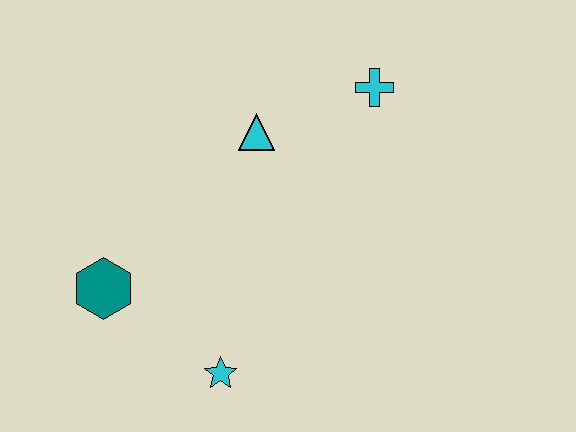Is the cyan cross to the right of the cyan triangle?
Yes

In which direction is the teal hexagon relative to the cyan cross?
The teal hexagon is to the left of the cyan cross.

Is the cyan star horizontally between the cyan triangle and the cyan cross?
No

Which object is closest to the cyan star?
The teal hexagon is closest to the cyan star.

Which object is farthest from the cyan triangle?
The cyan star is farthest from the cyan triangle.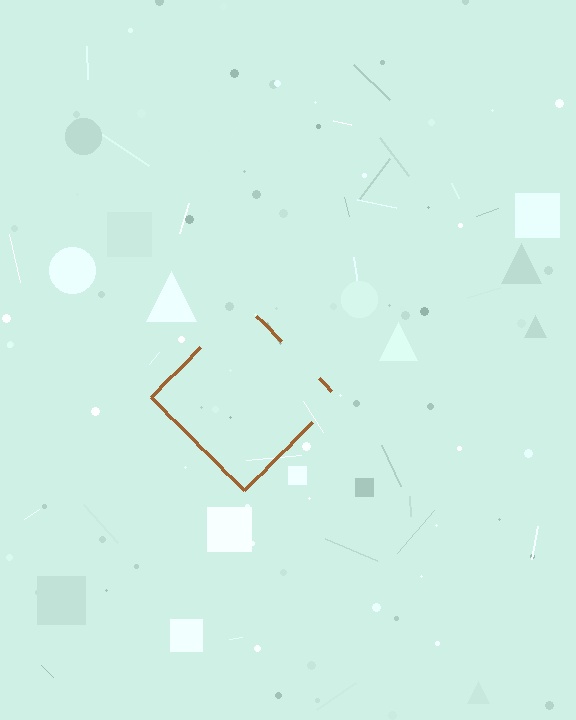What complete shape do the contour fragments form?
The contour fragments form a diamond.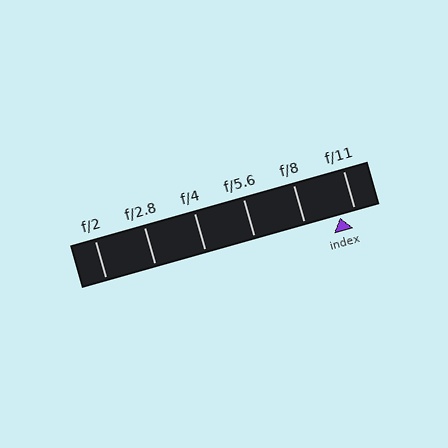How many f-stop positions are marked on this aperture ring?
There are 6 f-stop positions marked.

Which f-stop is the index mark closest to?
The index mark is closest to f/11.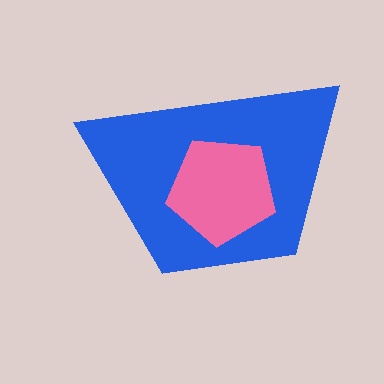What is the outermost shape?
The blue trapezoid.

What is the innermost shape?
The pink pentagon.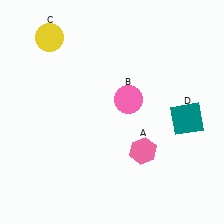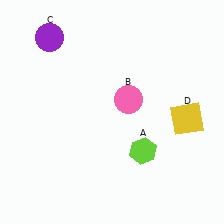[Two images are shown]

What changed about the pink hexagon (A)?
In Image 1, A is pink. In Image 2, it changed to lime.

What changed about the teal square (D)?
In Image 1, D is teal. In Image 2, it changed to yellow.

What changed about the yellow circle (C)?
In Image 1, C is yellow. In Image 2, it changed to purple.